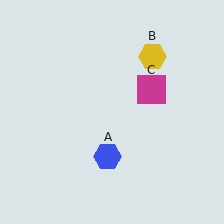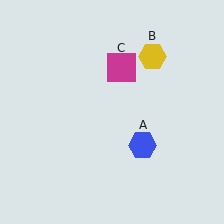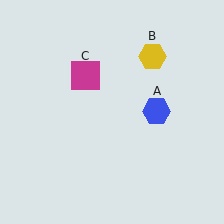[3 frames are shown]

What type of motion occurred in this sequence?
The blue hexagon (object A), magenta square (object C) rotated counterclockwise around the center of the scene.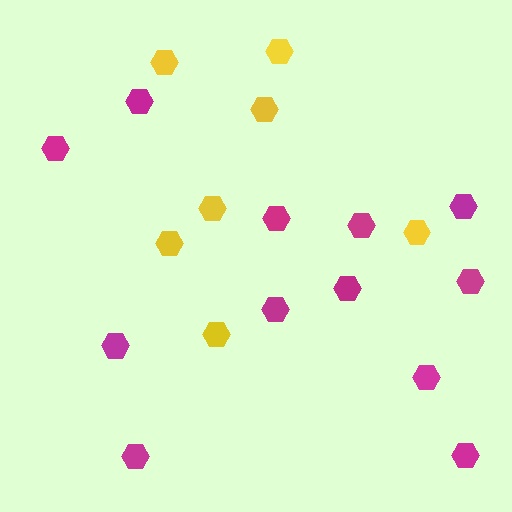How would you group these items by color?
There are 2 groups: one group of yellow hexagons (7) and one group of magenta hexagons (12).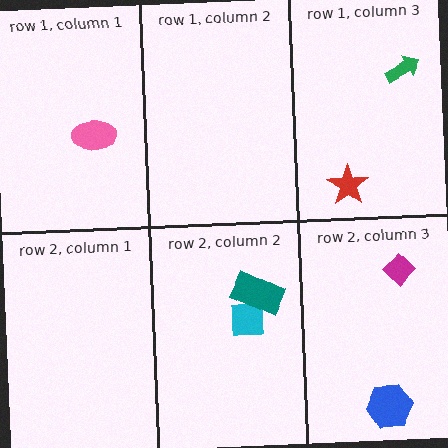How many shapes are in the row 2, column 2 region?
2.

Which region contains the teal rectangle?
The row 2, column 2 region.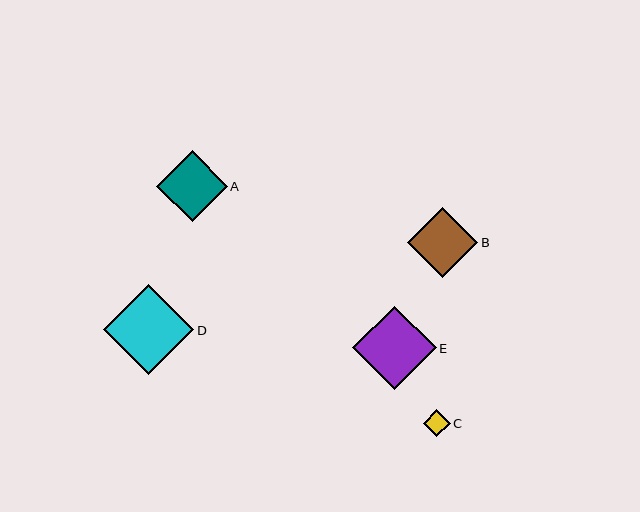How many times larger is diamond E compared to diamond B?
Diamond E is approximately 1.2 times the size of diamond B.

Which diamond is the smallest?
Diamond C is the smallest with a size of approximately 27 pixels.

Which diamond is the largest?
Diamond D is the largest with a size of approximately 90 pixels.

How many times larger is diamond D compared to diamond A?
Diamond D is approximately 1.3 times the size of diamond A.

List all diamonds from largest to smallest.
From largest to smallest: D, E, A, B, C.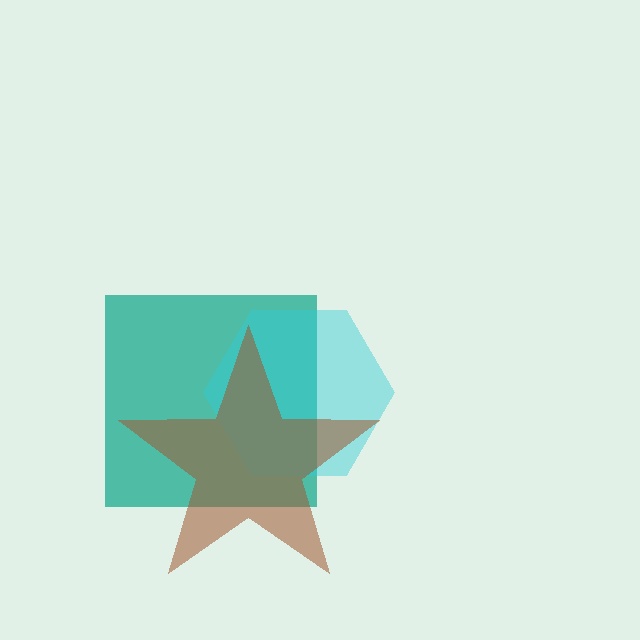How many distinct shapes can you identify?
There are 3 distinct shapes: a teal square, a cyan hexagon, a brown star.